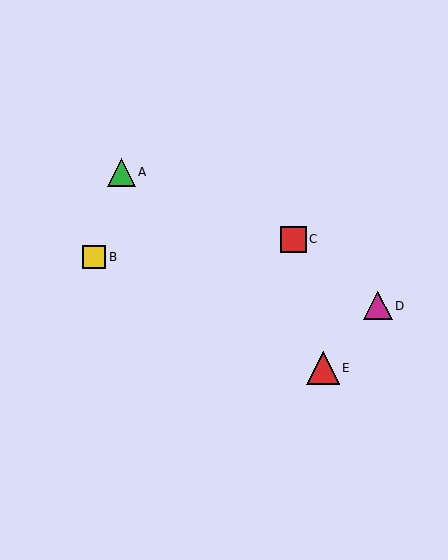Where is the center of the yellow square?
The center of the yellow square is at (94, 257).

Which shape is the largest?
The red triangle (labeled E) is the largest.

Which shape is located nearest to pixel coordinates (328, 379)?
The red triangle (labeled E) at (323, 368) is nearest to that location.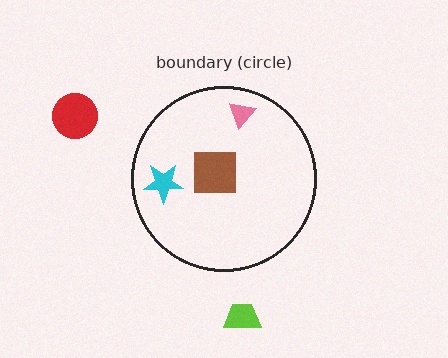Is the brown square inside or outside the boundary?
Inside.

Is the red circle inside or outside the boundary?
Outside.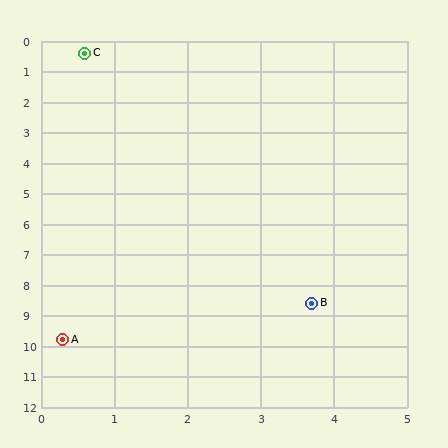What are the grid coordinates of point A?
Point A is at approximately (0.3, 9.8).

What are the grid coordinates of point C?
Point C is at approximately (0.6, 0.4).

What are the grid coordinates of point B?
Point B is at approximately (3.7, 8.6).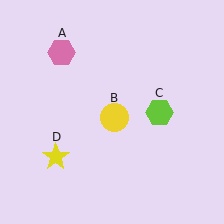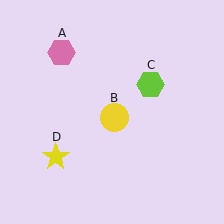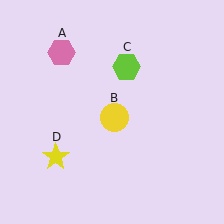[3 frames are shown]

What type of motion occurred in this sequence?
The lime hexagon (object C) rotated counterclockwise around the center of the scene.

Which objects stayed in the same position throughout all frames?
Pink hexagon (object A) and yellow circle (object B) and yellow star (object D) remained stationary.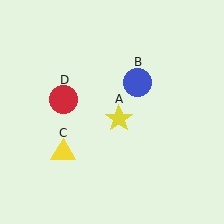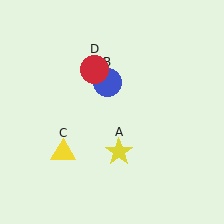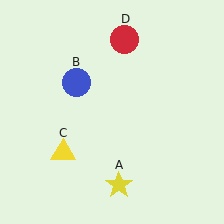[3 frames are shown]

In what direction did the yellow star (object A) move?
The yellow star (object A) moved down.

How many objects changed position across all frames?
3 objects changed position: yellow star (object A), blue circle (object B), red circle (object D).